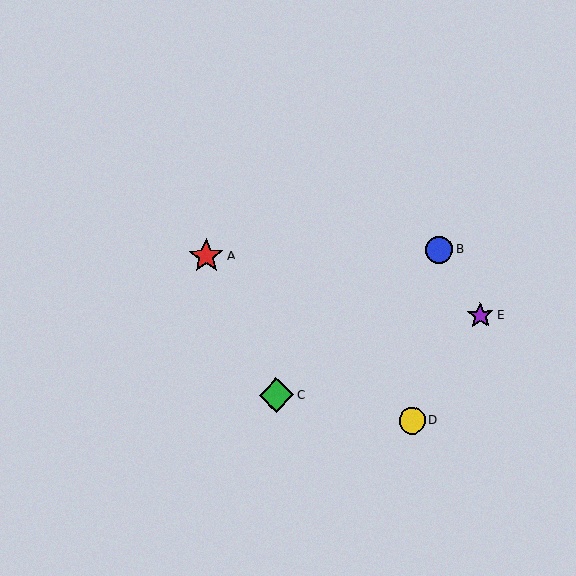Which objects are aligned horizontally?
Objects A, B are aligned horizontally.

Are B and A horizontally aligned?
Yes, both are at y≈250.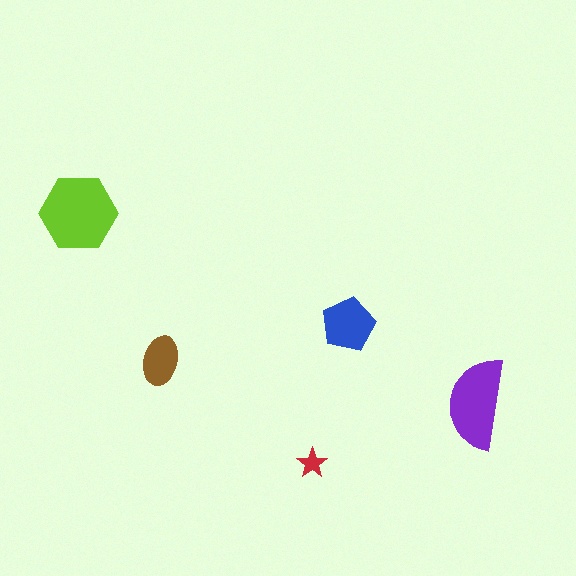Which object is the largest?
The lime hexagon.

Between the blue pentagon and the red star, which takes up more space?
The blue pentagon.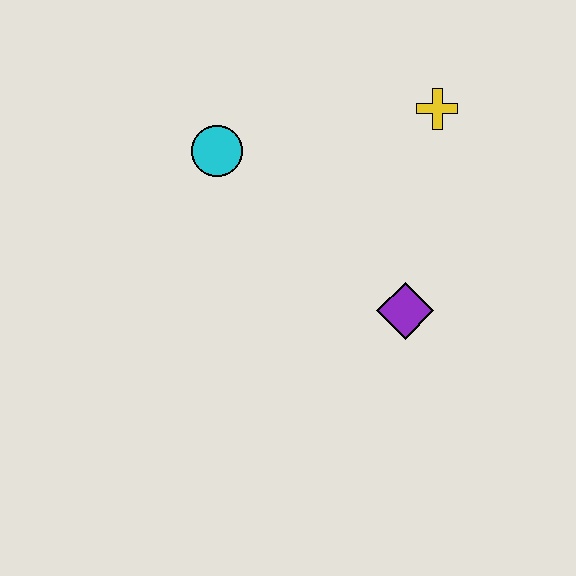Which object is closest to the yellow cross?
The purple diamond is closest to the yellow cross.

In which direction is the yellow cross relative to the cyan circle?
The yellow cross is to the right of the cyan circle.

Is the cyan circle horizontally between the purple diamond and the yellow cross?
No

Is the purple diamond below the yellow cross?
Yes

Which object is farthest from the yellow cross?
The cyan circle is farthest from the yellow cross.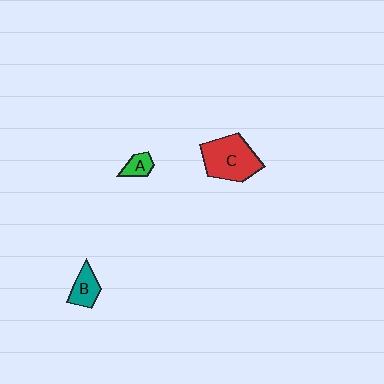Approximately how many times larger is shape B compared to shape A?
Approximately 1.5 times.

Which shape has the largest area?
Shape C (red).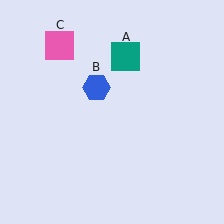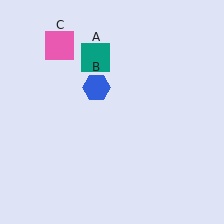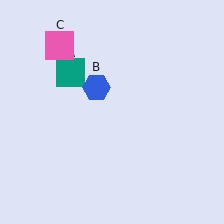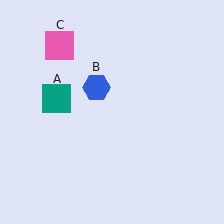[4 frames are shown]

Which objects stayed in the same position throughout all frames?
Blue hexagon (object B) and pink square (object C) remained stationary.